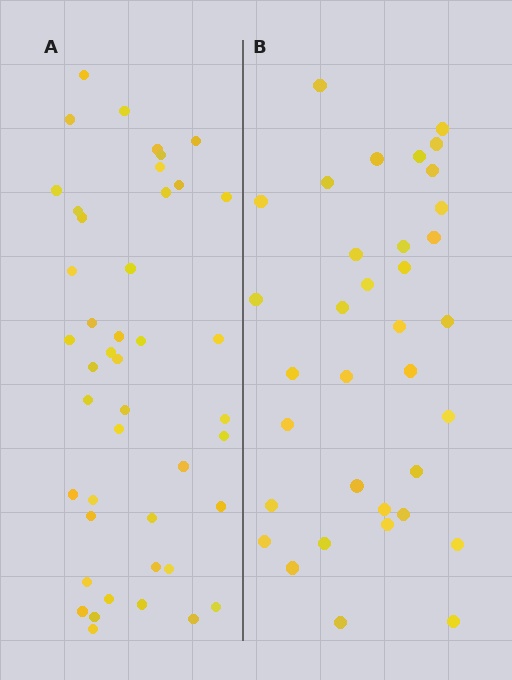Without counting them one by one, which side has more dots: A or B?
Region A (the left region) has more dots.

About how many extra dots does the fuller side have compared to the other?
Region A has roughly 8 or so more dots than region B.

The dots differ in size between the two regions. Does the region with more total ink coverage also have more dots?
No. Region B has more total ink coverage because its dots are larger, but region A actually contains more individual dots. Total area can be misleading — the number of items is what matters here.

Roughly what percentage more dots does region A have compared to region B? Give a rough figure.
About 25% more.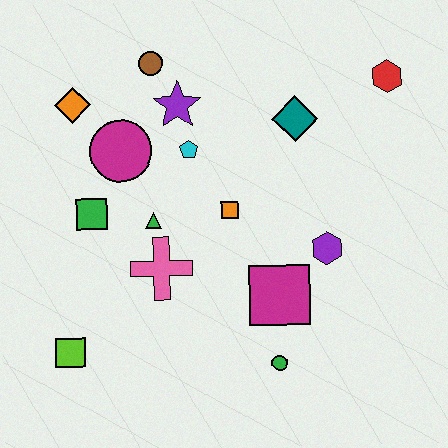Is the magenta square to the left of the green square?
No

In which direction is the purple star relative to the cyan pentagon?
The purple star is above the cyan pentagon.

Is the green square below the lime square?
No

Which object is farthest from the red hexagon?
The lime square is farthest from the red hexagon.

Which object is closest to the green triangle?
The pink cross is closest to the green triangle.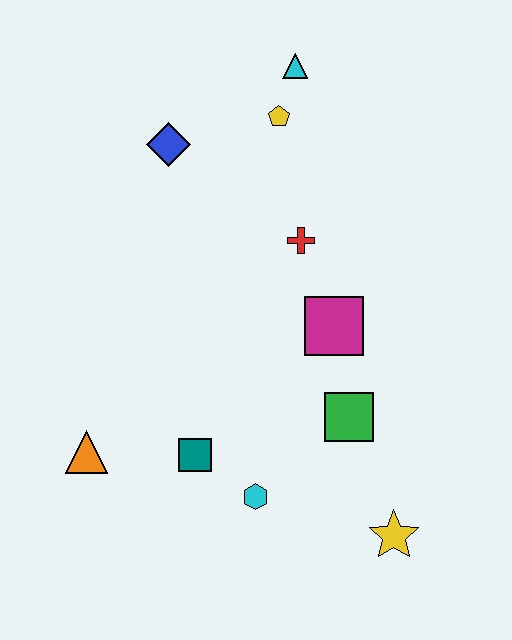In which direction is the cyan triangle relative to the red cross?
The cyan triangle is above the red cross.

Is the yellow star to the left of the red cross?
No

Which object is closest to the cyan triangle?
The yellow pentagon is closest to the cyan triangle.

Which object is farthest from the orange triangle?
The cyan triangle is farthest from the orange triangle.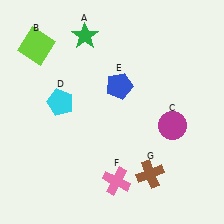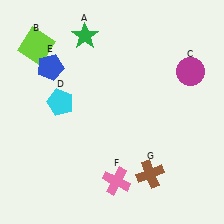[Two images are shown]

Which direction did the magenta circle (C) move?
The magenta circle (C) moved up.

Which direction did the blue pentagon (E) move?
The blue pentagon (E) moved left.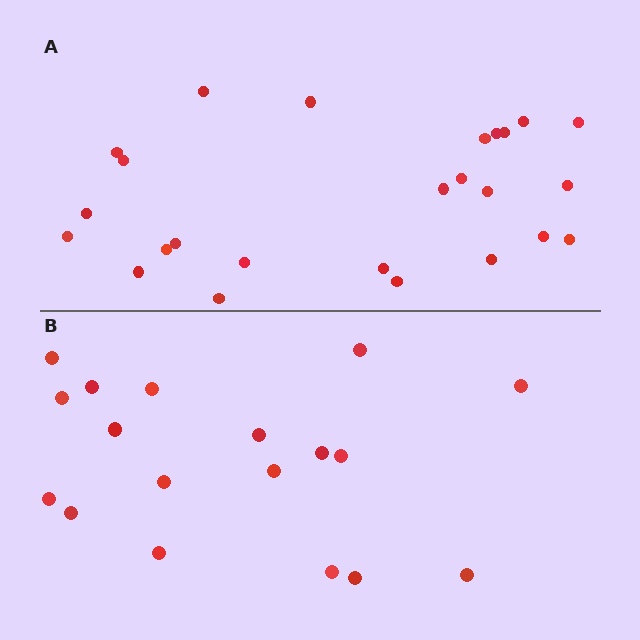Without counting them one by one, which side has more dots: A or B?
Region A (the top region) has more dots.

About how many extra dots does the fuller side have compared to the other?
Region A has roughly 8 or so more dots than region B.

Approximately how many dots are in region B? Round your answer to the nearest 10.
About 20 dots. (The exact count is 18, which rounds to 20.)